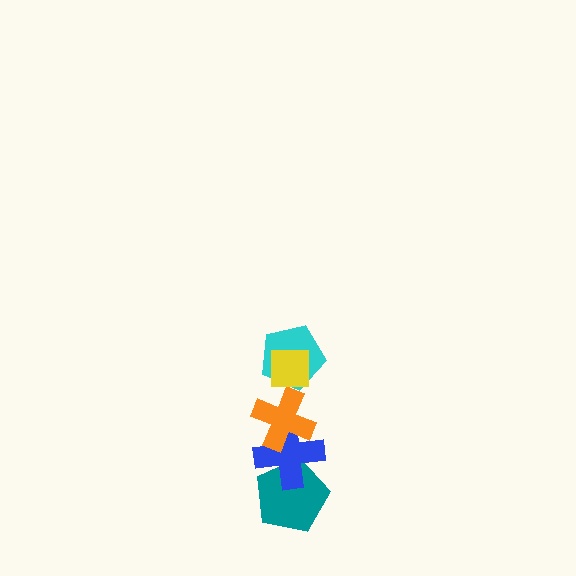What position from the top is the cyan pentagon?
The cyan pentagon is 2nd from the top.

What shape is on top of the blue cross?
The orange cross is on top of the blue cross.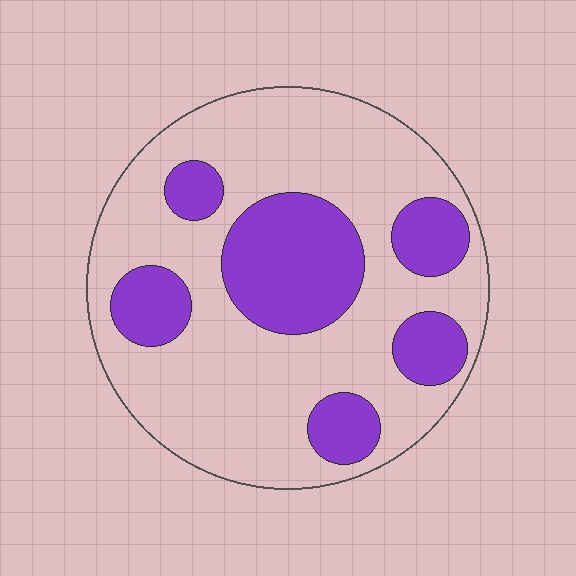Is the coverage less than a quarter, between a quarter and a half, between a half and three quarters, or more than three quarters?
Between a quarter and a half.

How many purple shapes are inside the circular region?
6.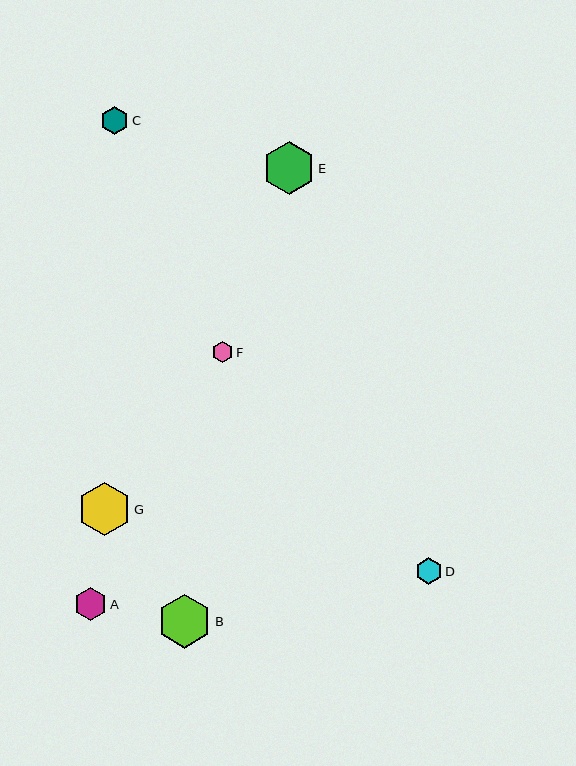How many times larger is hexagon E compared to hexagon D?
Hexagon E is approximately 2.0 times the size of hexagon D.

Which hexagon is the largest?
Hexagon G is the largest with a size of approximately 54 pixels.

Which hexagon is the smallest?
Hexagon F is the smallest with a size of approximately 21 pixels.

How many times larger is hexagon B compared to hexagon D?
Hexagon B is approximately 2.0 times the size of hexagon D.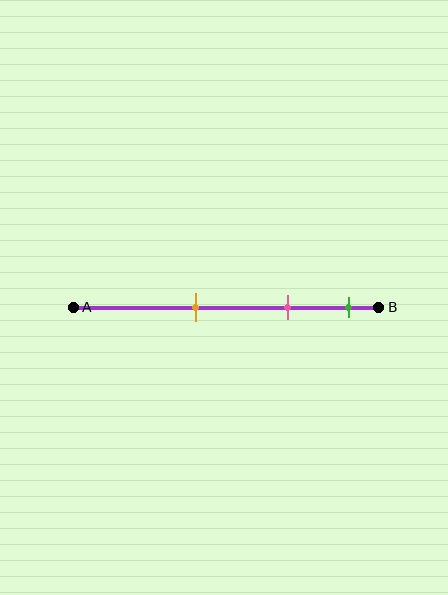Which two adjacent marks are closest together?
The pink and green marks are the closest adjacent pair.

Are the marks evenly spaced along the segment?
Yes, the marks are approximately evenly spaced.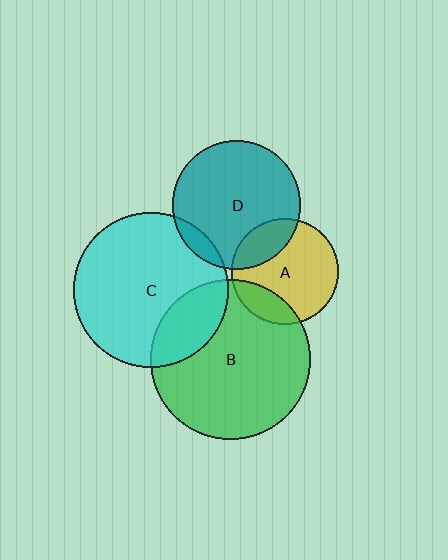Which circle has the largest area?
Circle B (green).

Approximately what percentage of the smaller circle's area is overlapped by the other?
Approximately 20%.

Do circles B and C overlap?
Yes.